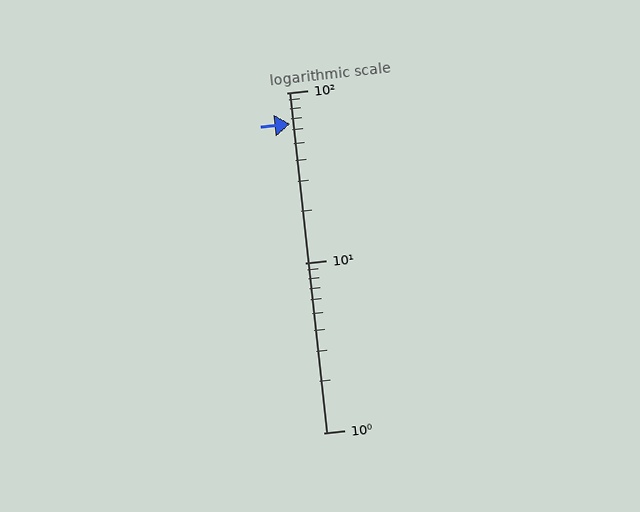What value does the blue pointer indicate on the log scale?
The pointer indicates approximately 65.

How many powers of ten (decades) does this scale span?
The scale spans 2 decades, from 1 to 100.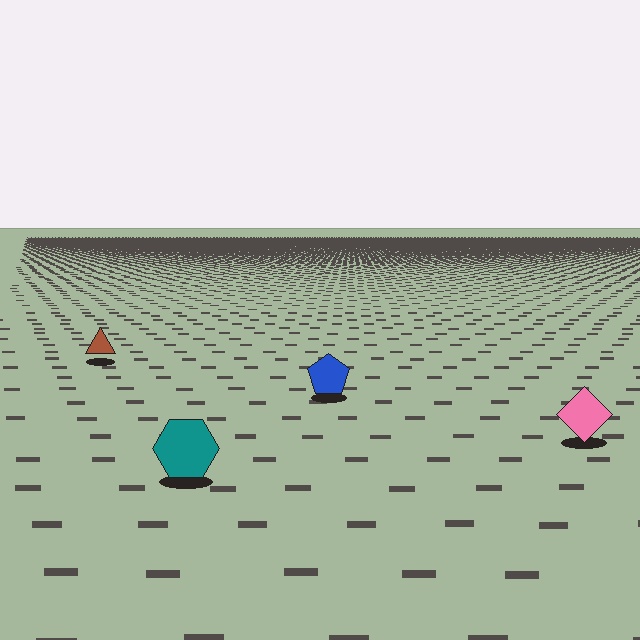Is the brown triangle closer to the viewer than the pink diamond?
No. The pink diamond is closer — you can tell from the texture gradient: the ground texture is coarser near it.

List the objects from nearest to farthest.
From nearest to farthest: the teal hexagon, the pink diamond, the blue pentagon, the brown triangle.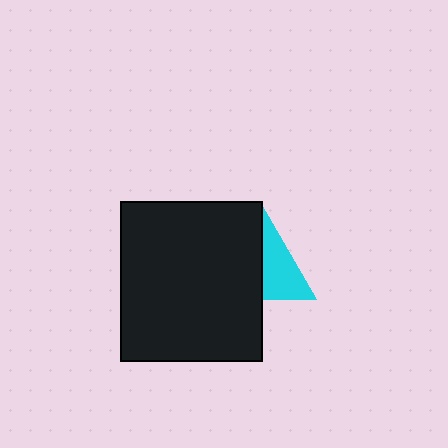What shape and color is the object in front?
The object in front is a black rectangle.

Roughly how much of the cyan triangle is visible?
About half of it is visible (roughly 46%).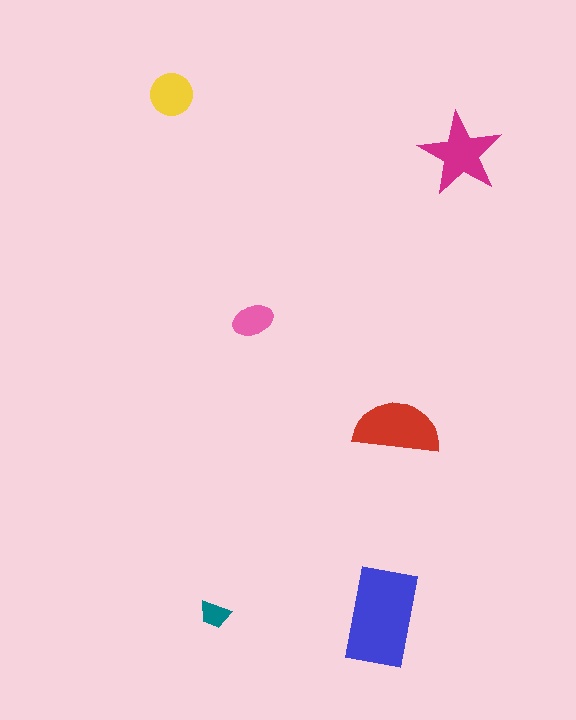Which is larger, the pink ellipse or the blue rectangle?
The blue rectangle.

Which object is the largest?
The blue rectangle.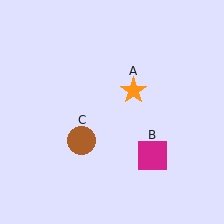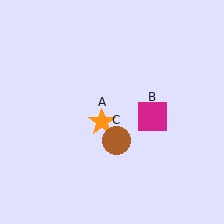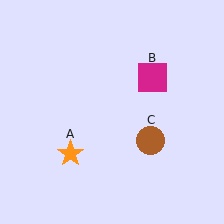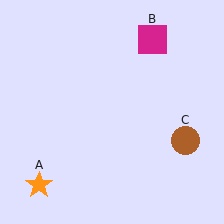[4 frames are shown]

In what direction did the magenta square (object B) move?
The magenta square (object B) moved up.